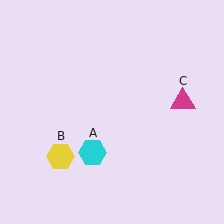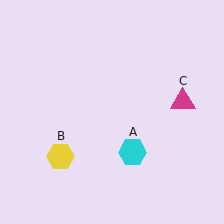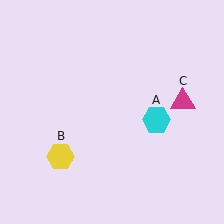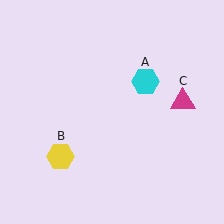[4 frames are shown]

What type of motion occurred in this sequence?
The cyan hexagon (object A) rotated counterclockwise around the center of the scene.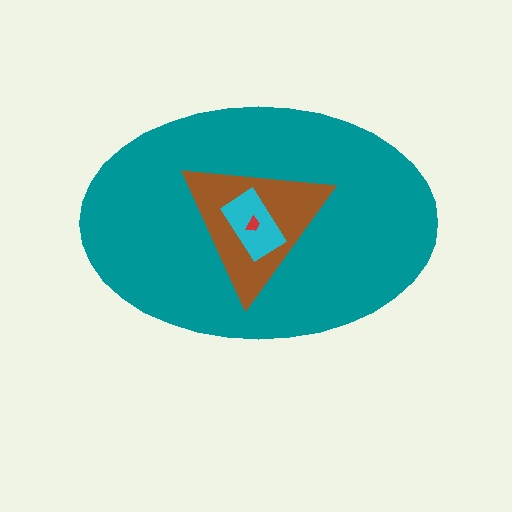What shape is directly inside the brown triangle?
The cyan rectangle.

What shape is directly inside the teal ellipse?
The brown triangle.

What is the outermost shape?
The teal ellipse.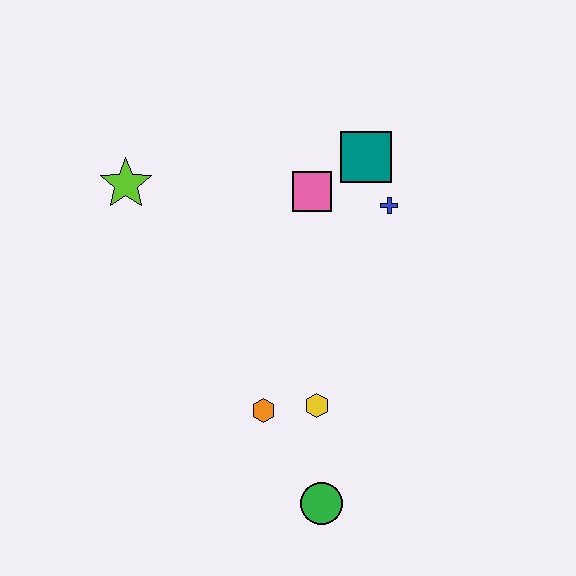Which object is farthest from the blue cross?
The green circle is farthest from the blue cross.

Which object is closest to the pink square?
The teal square is closest to the pink square.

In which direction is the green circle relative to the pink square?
The green circle is below the pink square.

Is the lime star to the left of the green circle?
Yes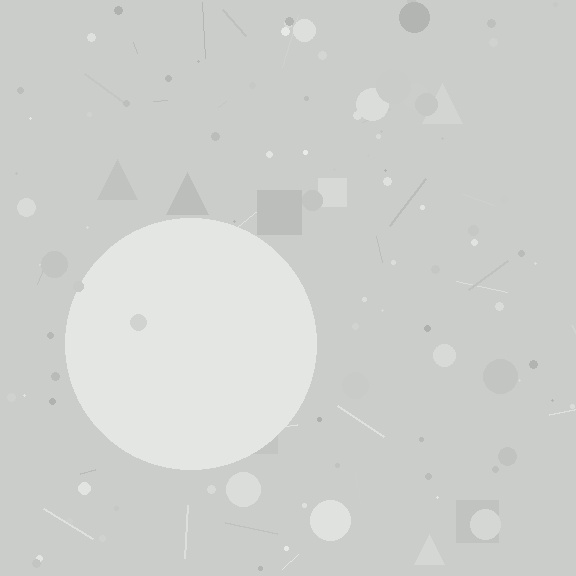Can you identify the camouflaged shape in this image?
The camouflaged shape is a circle.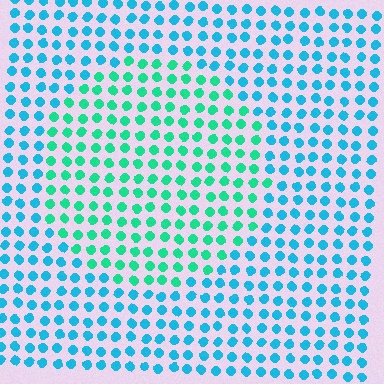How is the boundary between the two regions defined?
The boundary is defined purely by a slight shift in hue (about 36 degrees). Spacing, size, and orientation are identical on both sides.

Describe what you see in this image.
The image is filled with small cyan elements in a uniform arrangement. A circle-shaped region is visible where the elements are tinted to a slightly different hue, forming a subtle color boundary.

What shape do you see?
I see a circle.